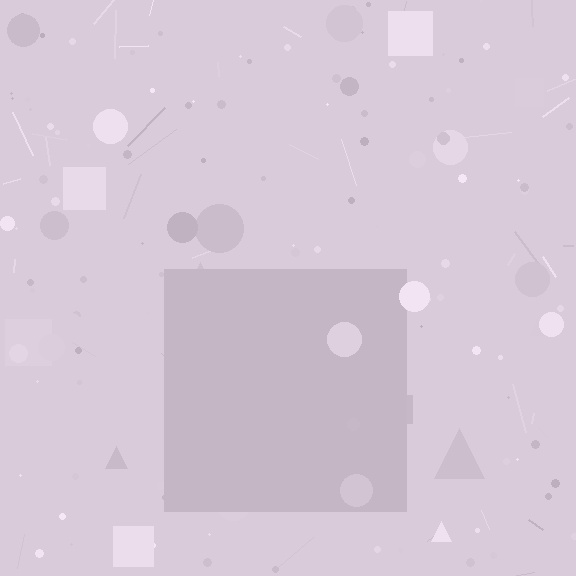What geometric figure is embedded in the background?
A square is embedded in the background.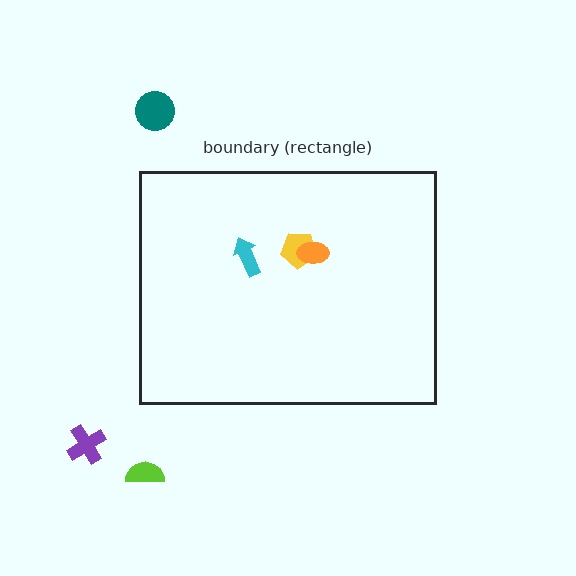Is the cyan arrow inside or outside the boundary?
Inside.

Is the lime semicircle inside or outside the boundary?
Outside.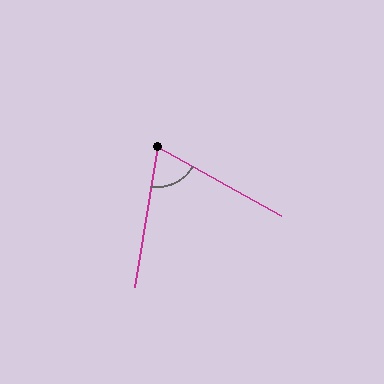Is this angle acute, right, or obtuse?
It is acute.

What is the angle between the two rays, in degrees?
Approximately 70 degrees.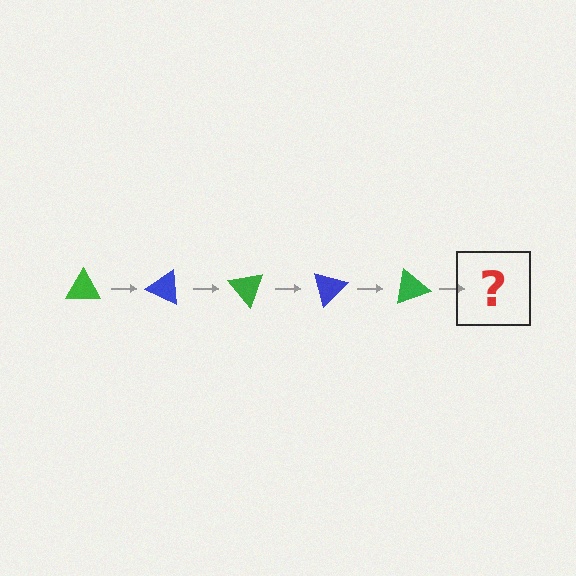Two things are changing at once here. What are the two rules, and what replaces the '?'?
The two rules are that it rotates 25 degrees each step and the color cycles through green and blue. The '?' should be a blue triangle, rotated 125 degrees from the start.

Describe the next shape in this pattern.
It should be a blue triangle, rotated 125 degrees from the start.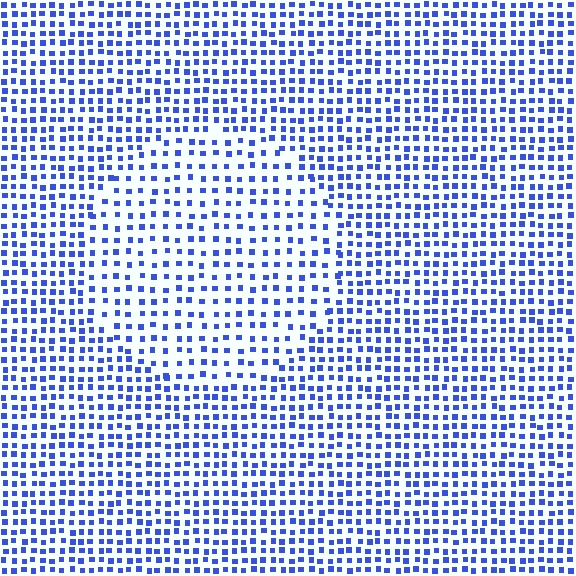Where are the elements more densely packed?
The elements are more densely packed outside the circle boundary.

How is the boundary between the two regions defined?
The boundary is defined by a change in element density (approximately 1.6x ratio). All elements are the same color, size, and shape.